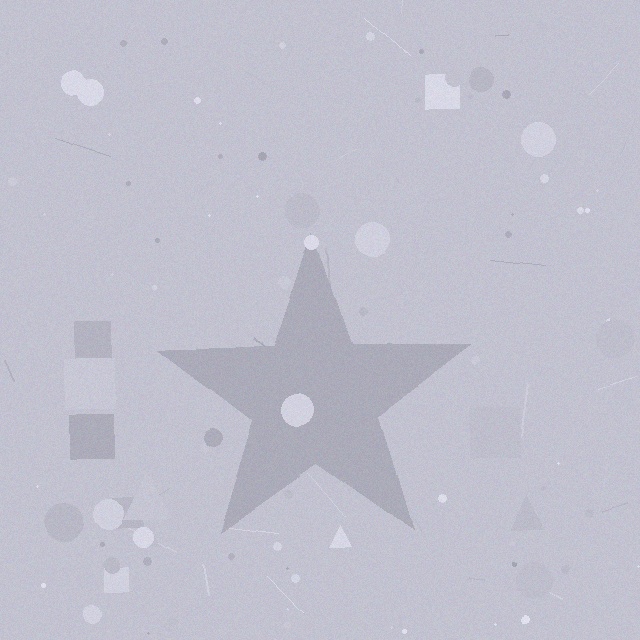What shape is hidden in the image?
A star is hidden in the image.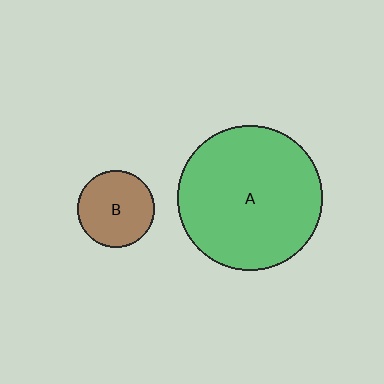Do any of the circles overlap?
No, none of the circles overlap.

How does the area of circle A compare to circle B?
Approximately 3.5 times.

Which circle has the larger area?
Circle A (green).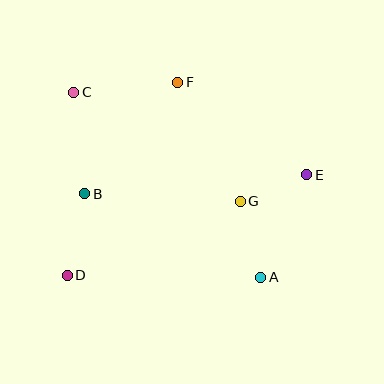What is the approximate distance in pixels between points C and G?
The distance between C and G is approximately 199 pixels.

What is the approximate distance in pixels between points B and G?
The distance between B and G is approximately 156 pixels.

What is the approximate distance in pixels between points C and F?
The distance between C and F is approximately 105 pixels.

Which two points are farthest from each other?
Points A and C are farthest from each other.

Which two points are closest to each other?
Points E and G are closest to each other.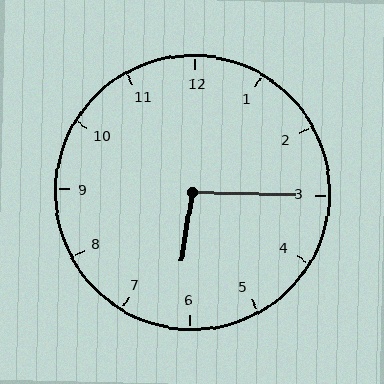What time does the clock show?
6:15.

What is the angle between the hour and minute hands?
Approximately 98 degrees.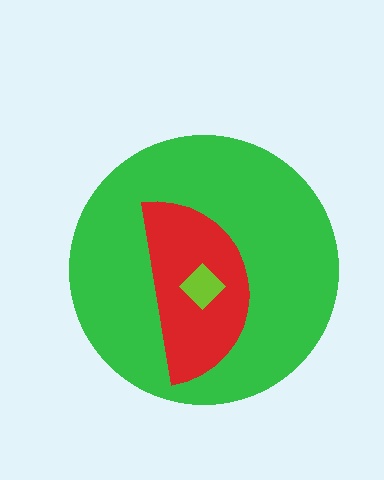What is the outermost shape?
The green circle.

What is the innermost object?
The lime diamond.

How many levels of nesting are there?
3.